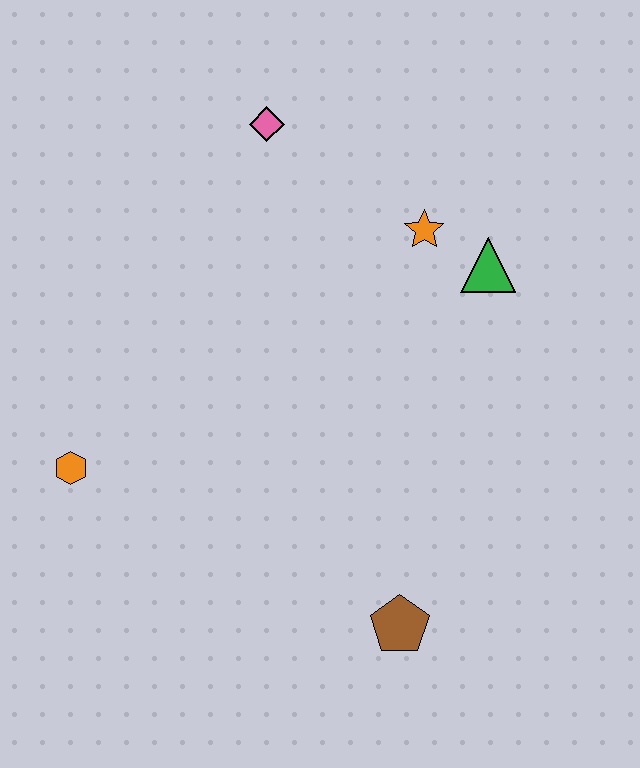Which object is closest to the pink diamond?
The orange star is closest to the pink diamond.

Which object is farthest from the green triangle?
The orange hexagon is farthest from the green triangle.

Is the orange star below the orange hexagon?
No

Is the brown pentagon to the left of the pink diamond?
No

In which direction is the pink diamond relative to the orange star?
The pink diamond is to the left of the orange star.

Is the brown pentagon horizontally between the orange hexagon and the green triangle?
Yes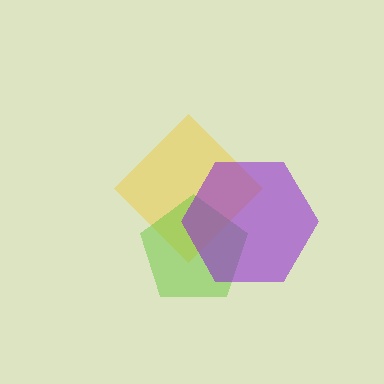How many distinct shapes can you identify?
There are 3 distinct shapes: a yellow diamond, a lime pentagon, a purple hexagon.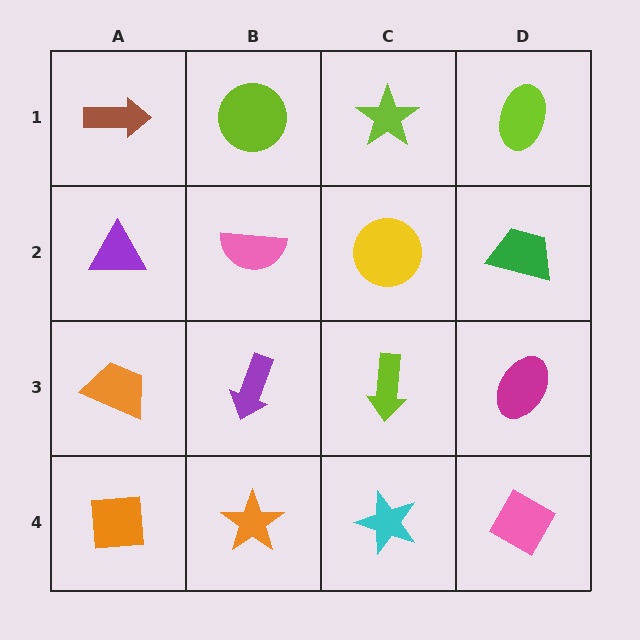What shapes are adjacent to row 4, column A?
An orange trapezoid (row 3, column A), an orange star (row 4, column B).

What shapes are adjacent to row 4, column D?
A magenta ellipse (row 3, column D), a cyan star (row 4, column C).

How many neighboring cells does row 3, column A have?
3.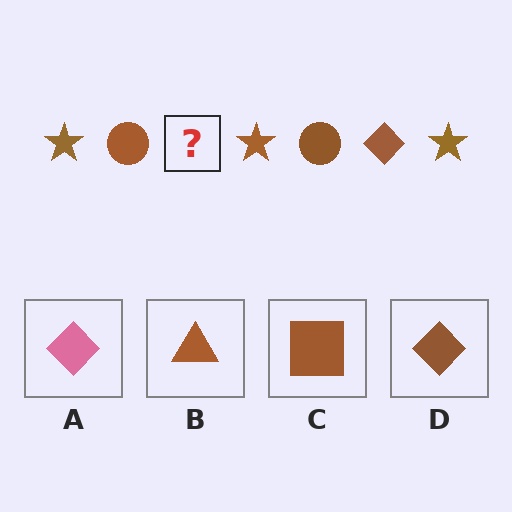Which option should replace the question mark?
Option D.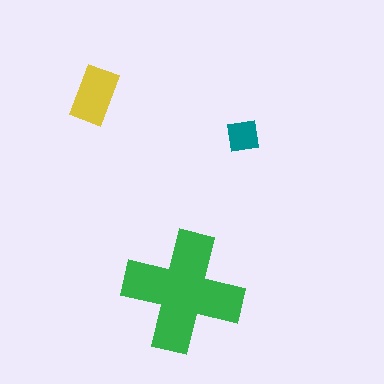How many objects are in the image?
There are 3 objects in the image.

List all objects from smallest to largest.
The teal square, the yellow rectangle, the green cross.